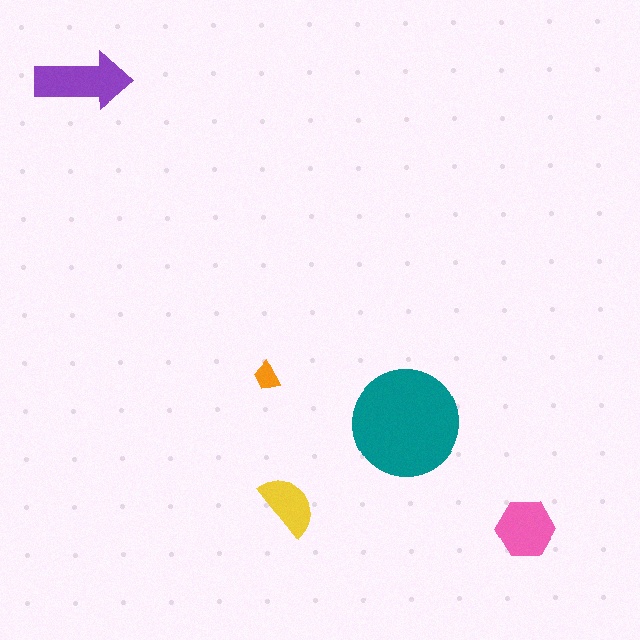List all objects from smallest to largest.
The orange trapezoid, the yellow semicircle, the pink hexagon, the purple arrow, the teal circle.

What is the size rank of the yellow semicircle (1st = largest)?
4th.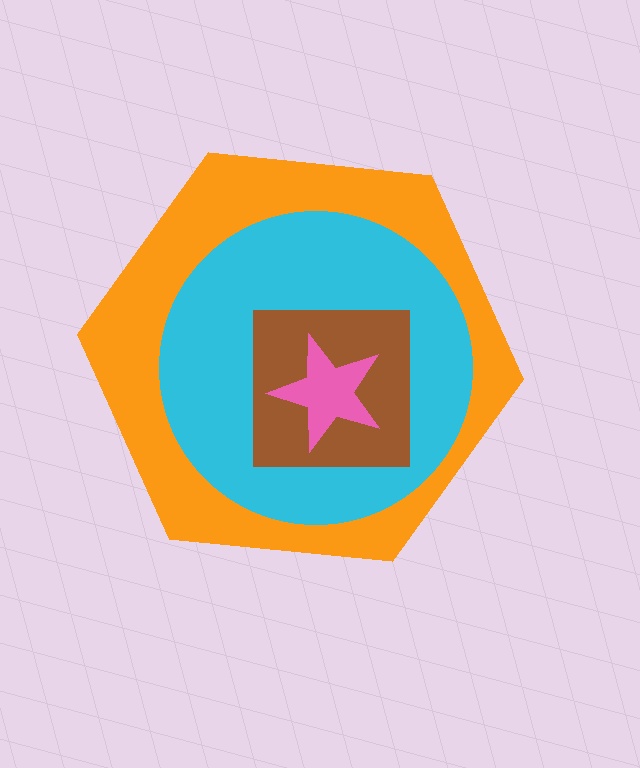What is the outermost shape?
The orange hexagon.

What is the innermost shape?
The pink star.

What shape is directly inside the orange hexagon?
The cyan circle.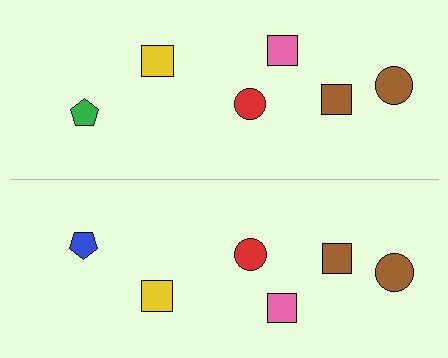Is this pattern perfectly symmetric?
No, the pattern is not perfectly symmetric. The blue pentagon on the bottom side breaks the symmetry — its mirror counterpart is green.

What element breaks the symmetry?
The blue pentagon on the bottom side breaks the symmetry — its mirror counterpart is green.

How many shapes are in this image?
There are 12 shapes in this image.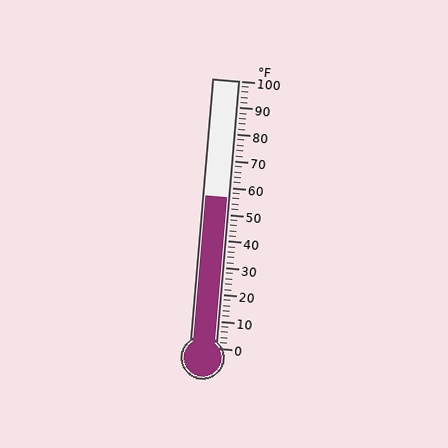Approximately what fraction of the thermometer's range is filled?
The thermometer is filled to approximately 55% of its range.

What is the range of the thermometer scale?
The thermometer scale ranges from 0°F to 100°F.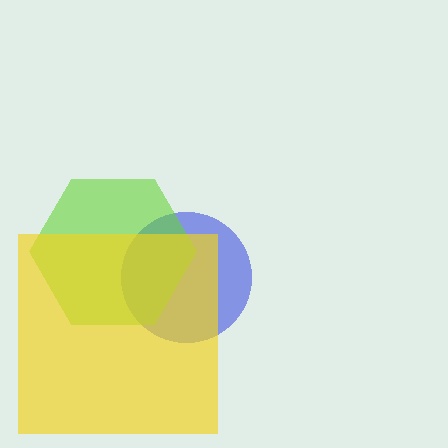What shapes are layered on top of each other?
The layered shapes are: a blue circle, a lime hexagon, a yellow square.